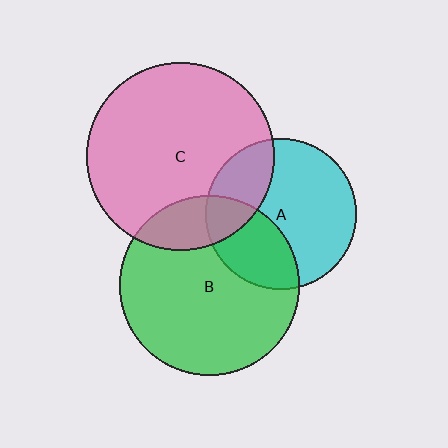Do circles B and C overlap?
Yes.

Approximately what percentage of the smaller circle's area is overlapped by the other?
Approximately 20%.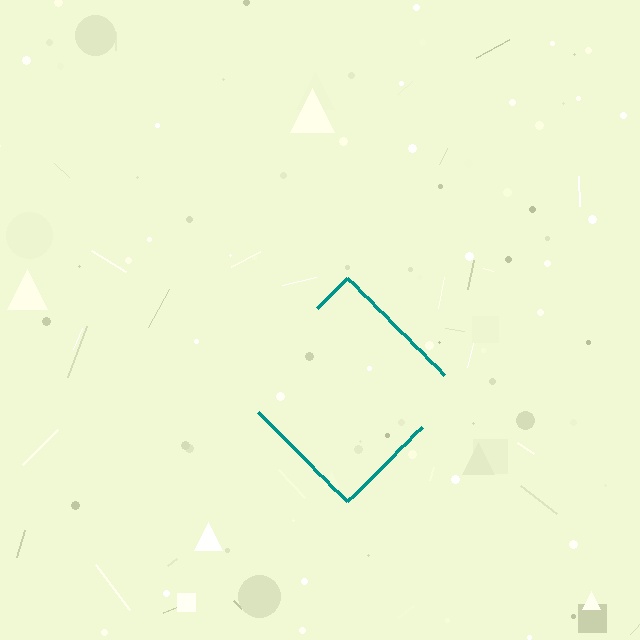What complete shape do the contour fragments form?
The contour fragments form a diamond.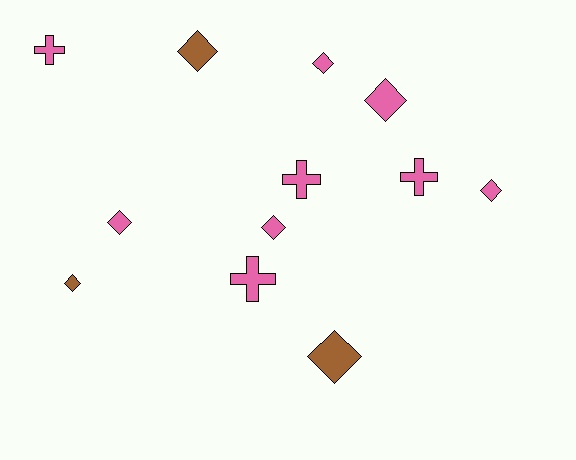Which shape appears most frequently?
Diamond, with 8 objects.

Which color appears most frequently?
Pink, with 9 objects.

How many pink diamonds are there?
There are 5 pink diamonds.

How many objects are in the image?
There are 12 objects.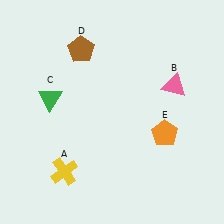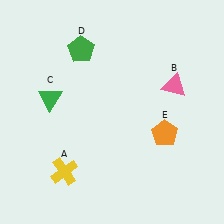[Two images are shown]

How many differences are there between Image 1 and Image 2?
There is 1 difference between the two images.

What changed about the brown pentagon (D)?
In Image 1, D is brown. In Image 2, it changed to green.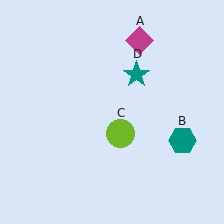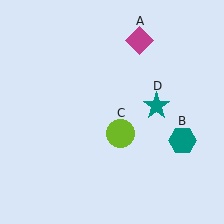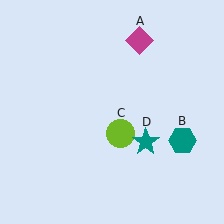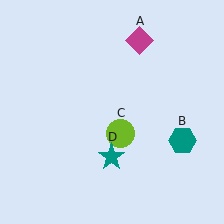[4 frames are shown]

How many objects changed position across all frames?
1 object changed position: teal star (object D).